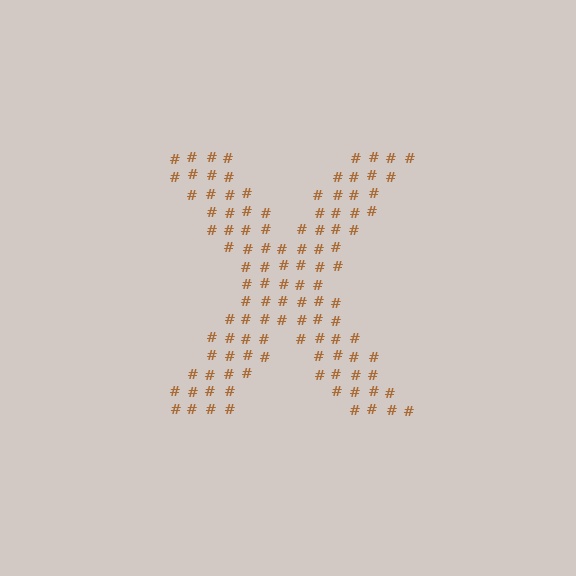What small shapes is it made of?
It is made of small hash symbols.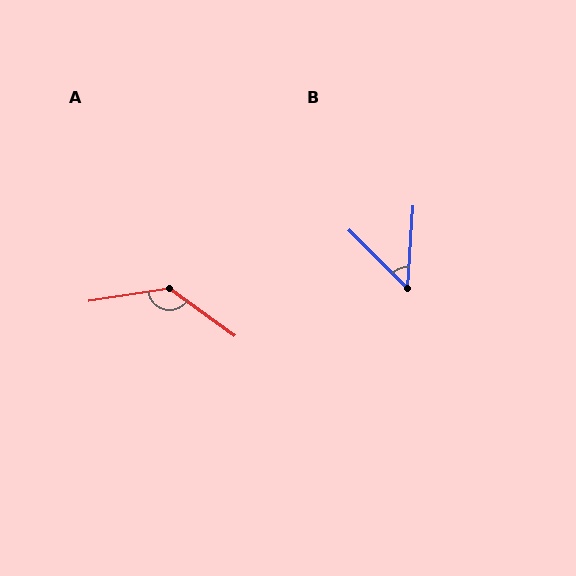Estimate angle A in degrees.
Approximately 135 degrees.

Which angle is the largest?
A, at approximately 135 degrees.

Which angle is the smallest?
B, at approximately 49 degrees.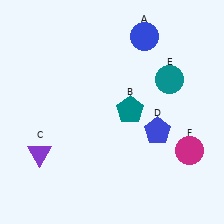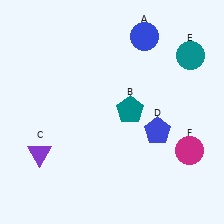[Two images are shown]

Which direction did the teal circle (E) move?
The teal circle (E) moved up.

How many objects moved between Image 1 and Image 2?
1 object moved between the two images.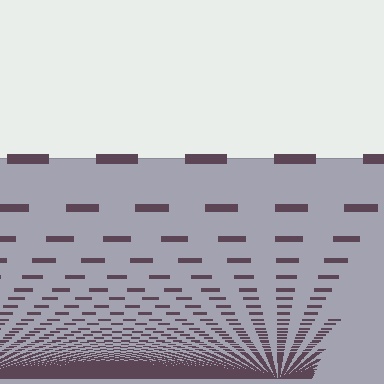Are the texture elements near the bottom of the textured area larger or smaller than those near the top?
Smaller. The gradient is inverted — elements near the bottom are smaller and denser.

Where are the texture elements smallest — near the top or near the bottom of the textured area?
Near the bottom.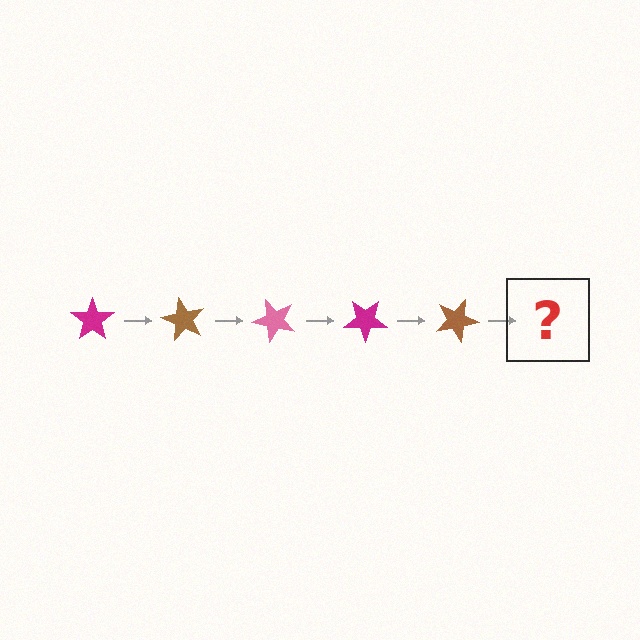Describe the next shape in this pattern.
It should be a pink star, rotated 300 degrees from the start.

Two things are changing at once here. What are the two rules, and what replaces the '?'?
The two rules are that it rotates 60 degrees each step and the color cycles through magenta, brown, and pink. The '?' should be a pink star, rotated 300 degrees from the start.